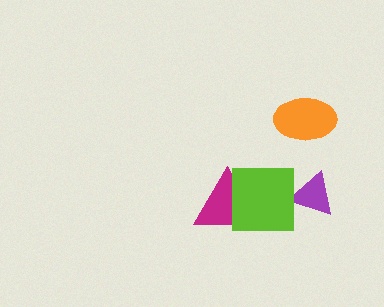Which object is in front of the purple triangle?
The lime square is in front of the purple triangle.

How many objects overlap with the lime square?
2 objects overlap with the lime square.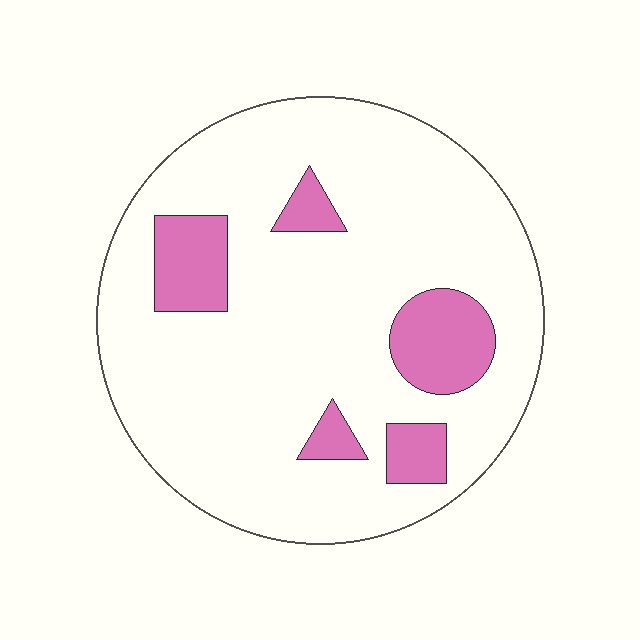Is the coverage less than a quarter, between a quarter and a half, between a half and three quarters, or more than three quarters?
Less than a quarter.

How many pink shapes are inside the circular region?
5.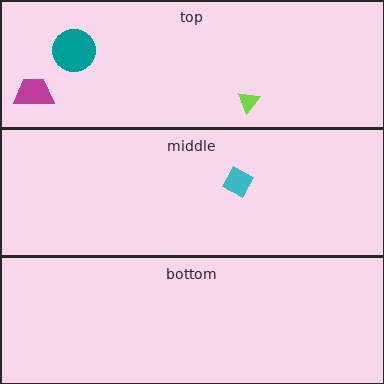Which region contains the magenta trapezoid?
The top region.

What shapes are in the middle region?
The cyan diamond.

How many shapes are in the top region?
3.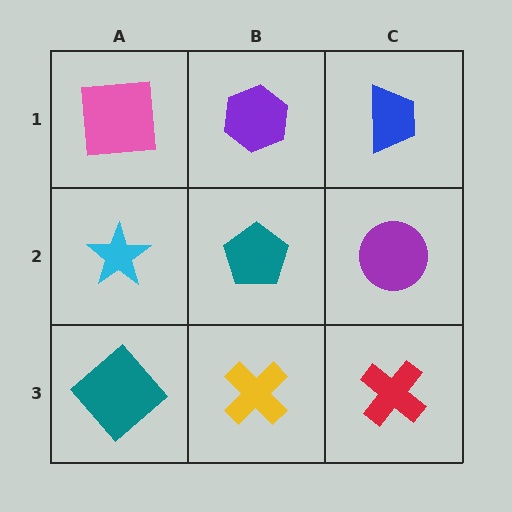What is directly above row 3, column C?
A purple circle.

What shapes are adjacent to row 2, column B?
A purple hexagon (row 1, column B), a yellow cross (row 3, column B), a cyan star (row 2, column A), a purple circle (row 2, column C).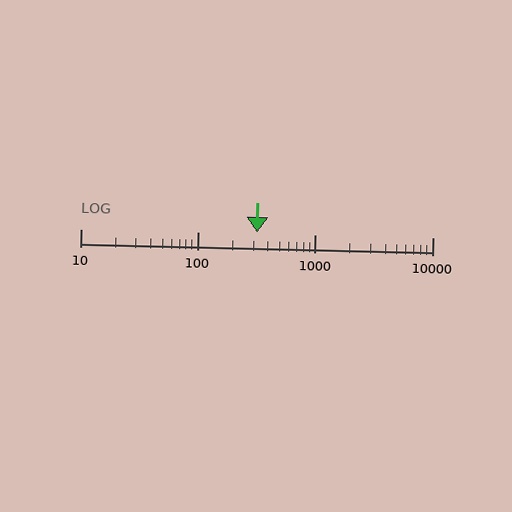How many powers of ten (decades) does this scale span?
The scale spans 3 decades, from 10 to 10000.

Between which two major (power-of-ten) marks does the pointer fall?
The pointer is between 100 and 1000.